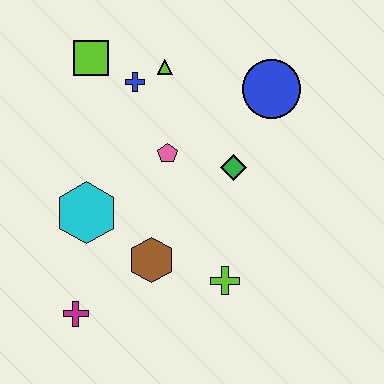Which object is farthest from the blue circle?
The magenta cross is farthest from the blue circle.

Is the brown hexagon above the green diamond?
No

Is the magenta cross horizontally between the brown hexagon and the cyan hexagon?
No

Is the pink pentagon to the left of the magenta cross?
No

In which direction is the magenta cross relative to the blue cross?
The magenta cross is below the blue cross.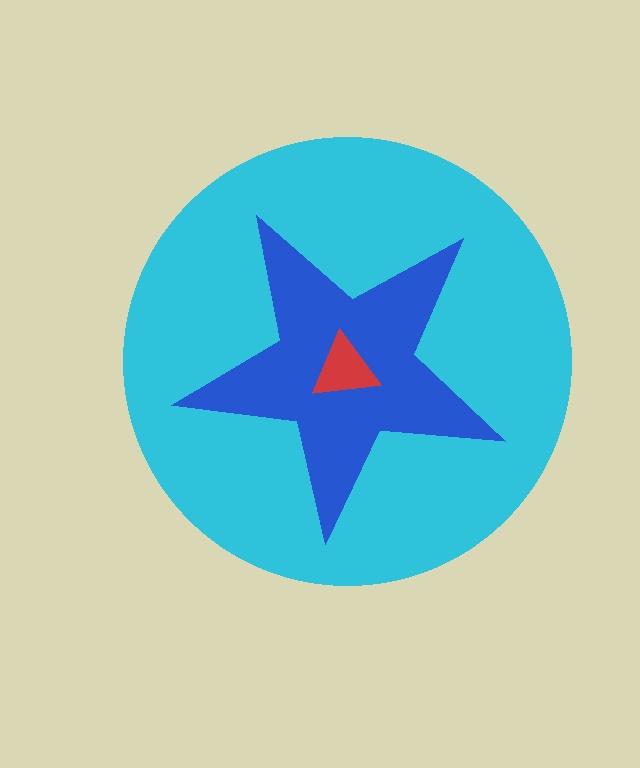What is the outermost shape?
The cyan circle.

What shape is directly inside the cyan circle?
The blue star.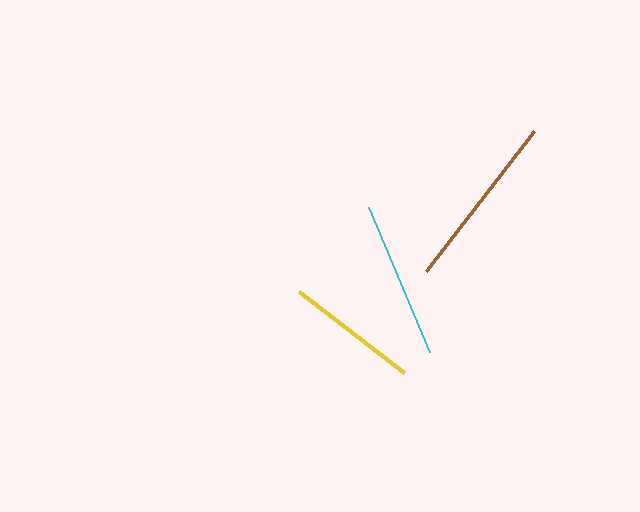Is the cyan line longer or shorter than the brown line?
The brown line is longer than the cyan line.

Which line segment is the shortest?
The yellow line is the shortest at approximately 133 pixels.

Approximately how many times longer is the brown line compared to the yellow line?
The brown line is approximately 1.3 times the length of the yellow line.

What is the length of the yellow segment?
The yellow segment is approximately 133 pixels long.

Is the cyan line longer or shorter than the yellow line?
The cyan line is longer than the yellow line.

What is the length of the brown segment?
The brown segment is approximately 177 pixels long.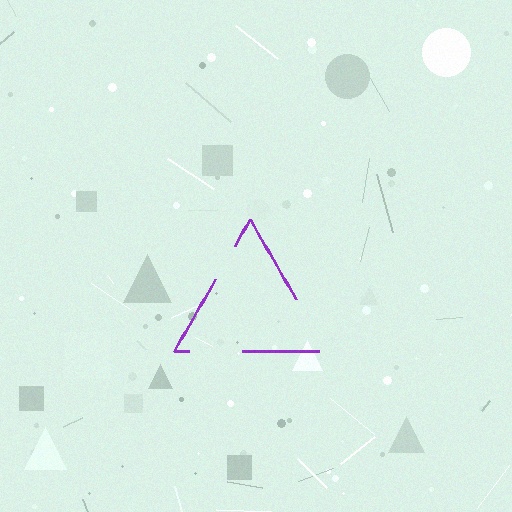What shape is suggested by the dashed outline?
The dashed outline suggests a triangle.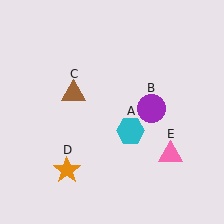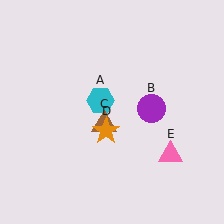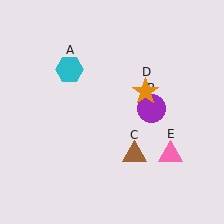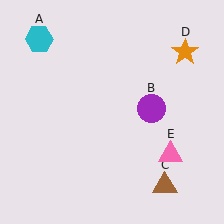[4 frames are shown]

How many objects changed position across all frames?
3 objects changed position: cyan hexagon (object A), brown triangle (object C), orange star (object D).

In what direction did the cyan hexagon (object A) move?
The cyan hexagon (object A) moved up and to the left.